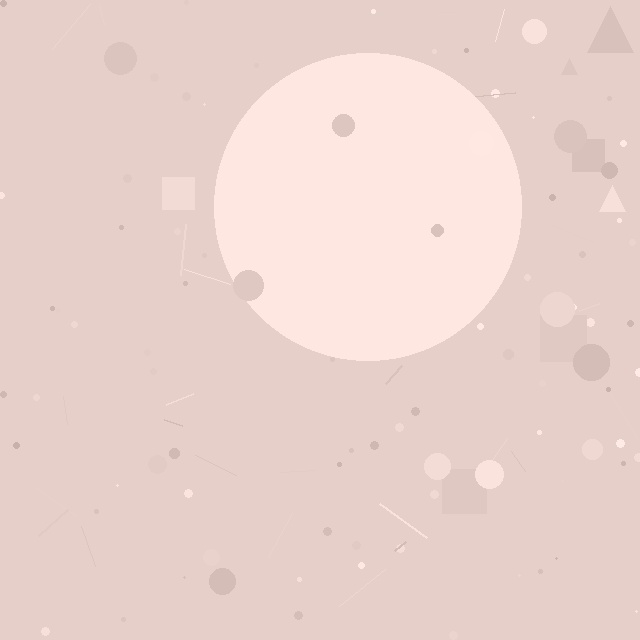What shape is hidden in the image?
A circle is hidden in the image.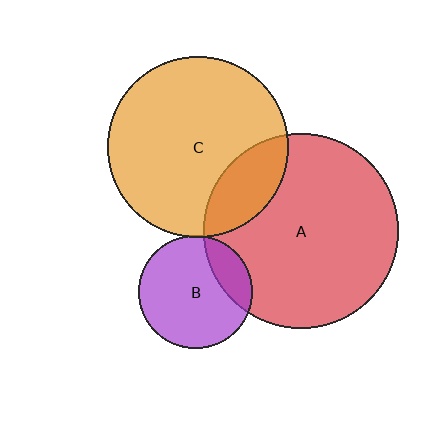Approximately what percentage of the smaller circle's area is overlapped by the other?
Approximately 20%.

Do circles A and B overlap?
Yes.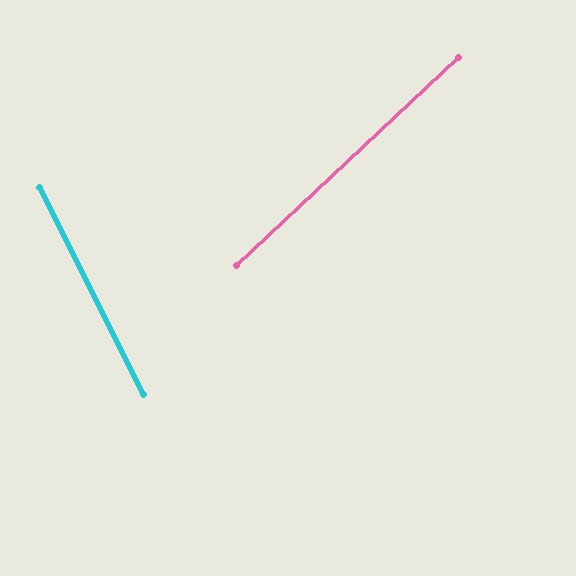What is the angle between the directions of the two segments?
Approximately 73 degrees.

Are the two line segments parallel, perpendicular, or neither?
Neither parallel nor perpendicular — they differ by about 73°.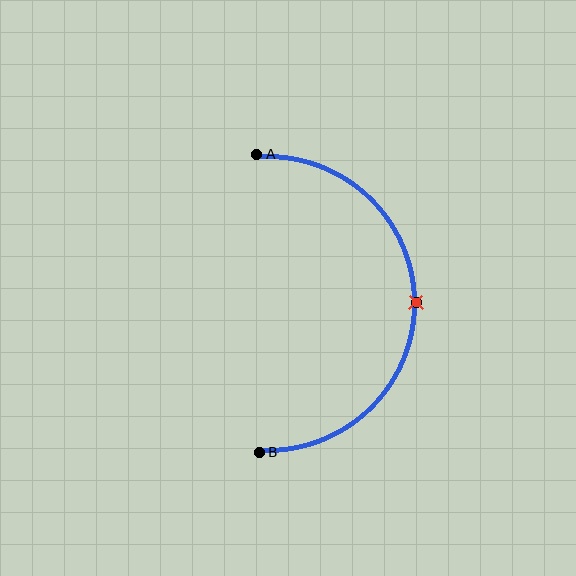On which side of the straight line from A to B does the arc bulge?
The arc bulges to the right of the straight line connecting A and B.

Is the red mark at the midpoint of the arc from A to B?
Yes. The red mark lies on the arc at equal arc-length from both A and B — it is the arc midpoint.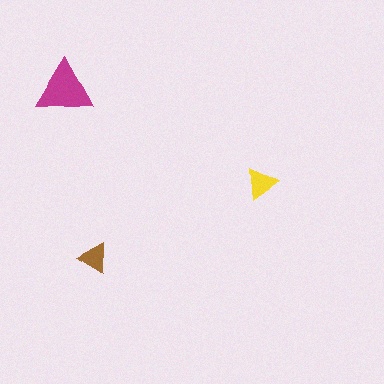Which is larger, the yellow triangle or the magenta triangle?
The magenta one.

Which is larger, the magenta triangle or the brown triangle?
The magenta one.